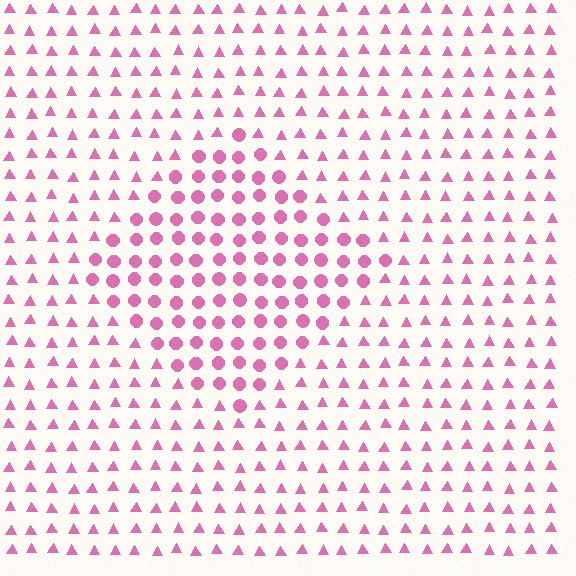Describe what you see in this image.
The image is filled with small pink elements arranged in a uniform grid. A diamond-shaped region contains circles, while the surrounding area contains triangles. The boundary is defined purely by the change in element shape.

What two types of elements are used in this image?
The image uses circles inside the diamond region and triangles outside it.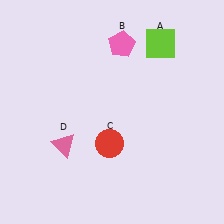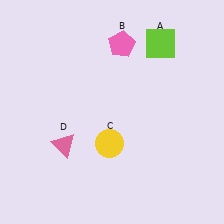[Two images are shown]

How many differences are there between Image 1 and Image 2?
There is 1 difference between the two images.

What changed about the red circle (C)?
In Image 1, C is red. In Image 2, it changed to yellow.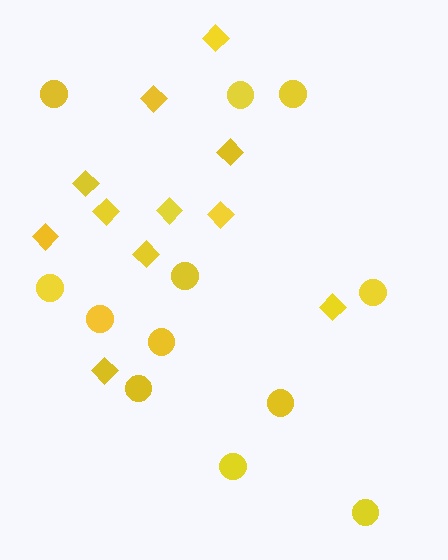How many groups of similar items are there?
There are 2 groups: one group of diamonds (11) and one group of circles (12).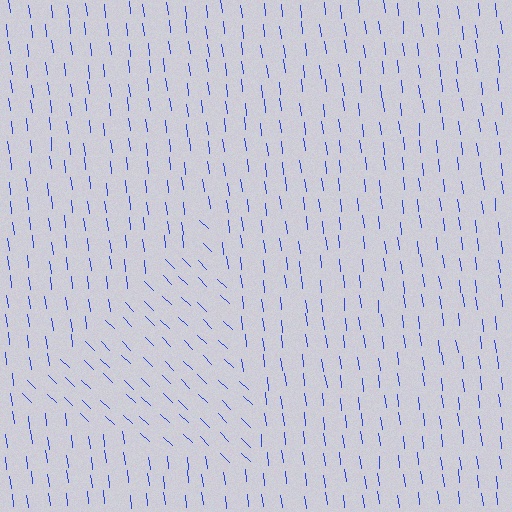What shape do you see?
I see a triangle.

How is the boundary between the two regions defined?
The boundary is defined purely by a change in line orientation (approximately 39 degrees difference). All lines are the same color and thickness.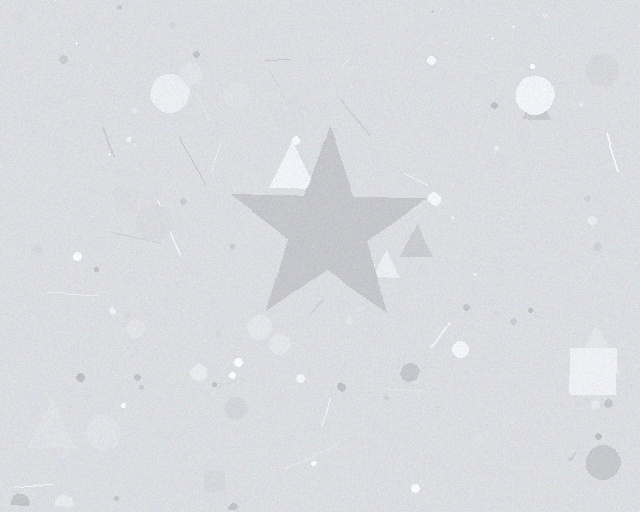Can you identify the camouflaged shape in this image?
The camouflaged shape is a star.